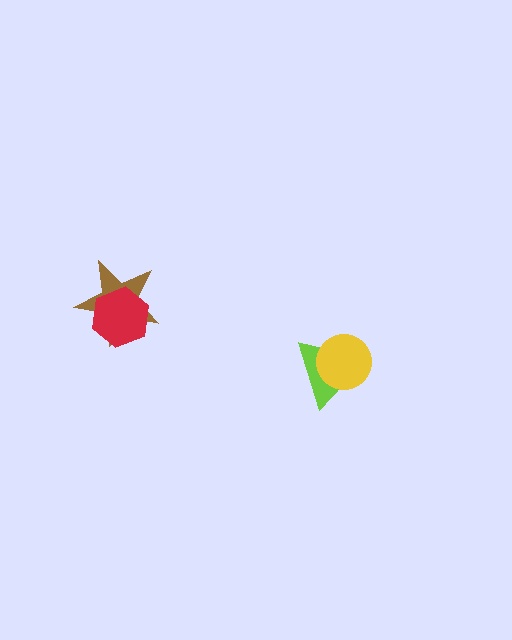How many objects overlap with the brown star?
1 object overlaps with the brown star.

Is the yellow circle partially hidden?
No, no other shape covers it.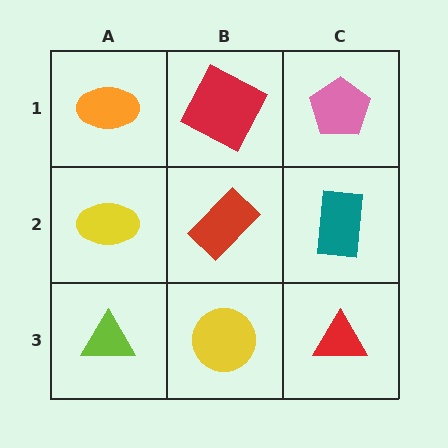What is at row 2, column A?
A yellow ellipse.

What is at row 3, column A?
A lime triangle.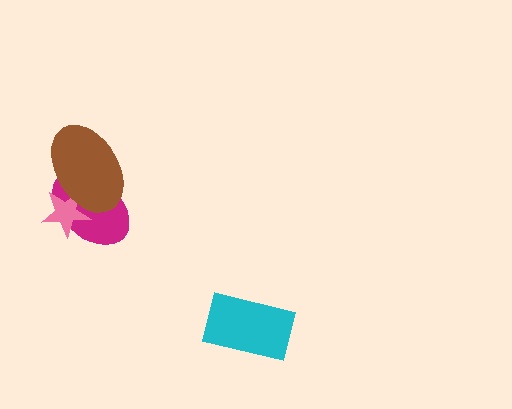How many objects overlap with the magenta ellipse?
2 objects overlap with the magenta ellipse.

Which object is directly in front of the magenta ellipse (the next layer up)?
The pink star is directly in front of the magenta ellipse.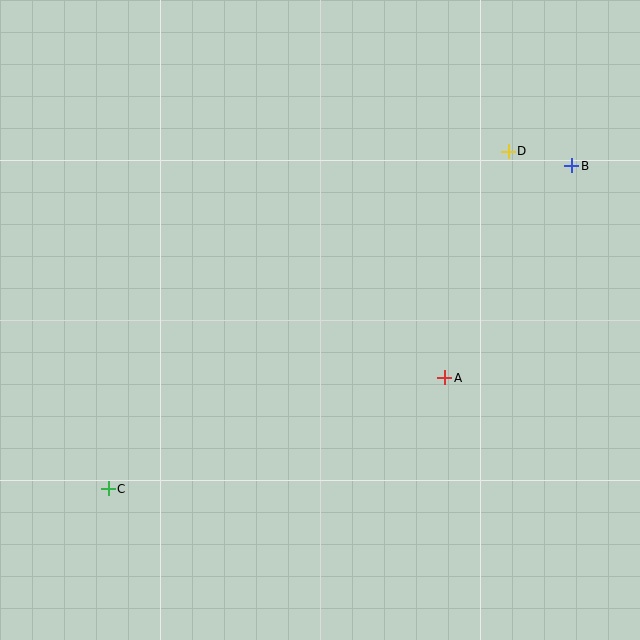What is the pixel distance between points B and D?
The distance between B and D is 65 pixels.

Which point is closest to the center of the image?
Point A at (445, 378) is closest to the center.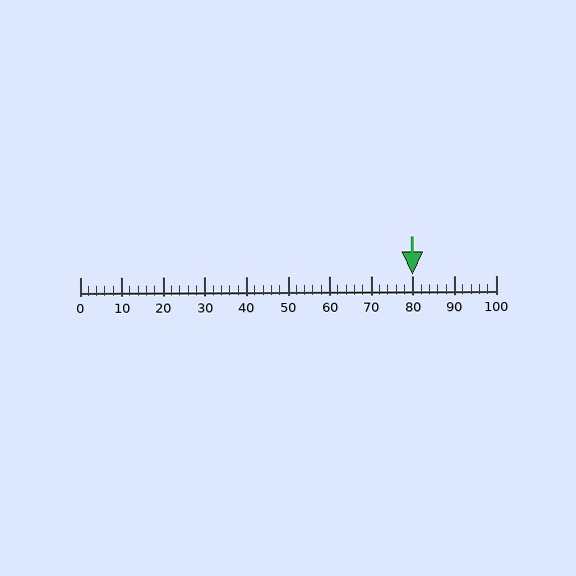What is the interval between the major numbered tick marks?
The major tick marks are spaced 10 units apart.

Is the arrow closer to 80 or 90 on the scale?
The arrow is closer to 80.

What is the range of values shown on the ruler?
The ruler shows values from 0 to 100.